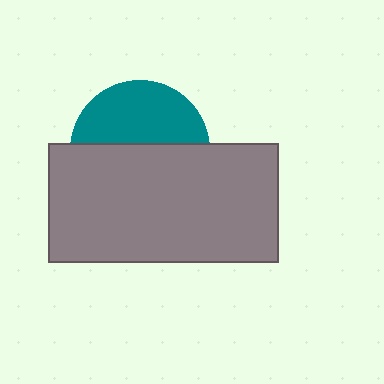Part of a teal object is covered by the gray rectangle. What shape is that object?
It is a circle.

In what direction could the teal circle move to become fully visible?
The teal circle could move up. That would shift it out from behind the gray rectangle entirely.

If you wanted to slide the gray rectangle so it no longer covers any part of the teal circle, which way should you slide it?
Slide it down — that is the most direct way to separate the two shapes.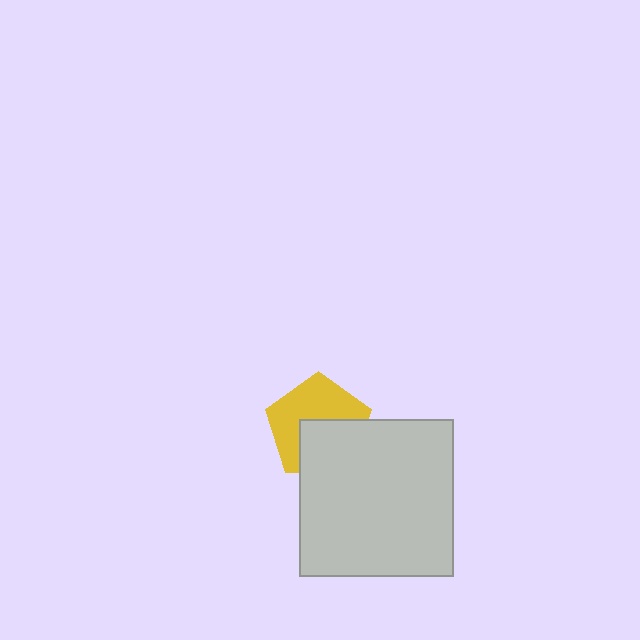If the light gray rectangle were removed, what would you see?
You would see the complete yellow pentagon.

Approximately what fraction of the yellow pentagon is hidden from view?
Roughly 43% of the yellow pentagon is hidden behind the light gray rectangle.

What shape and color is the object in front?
The object in front is a light gray rectangle.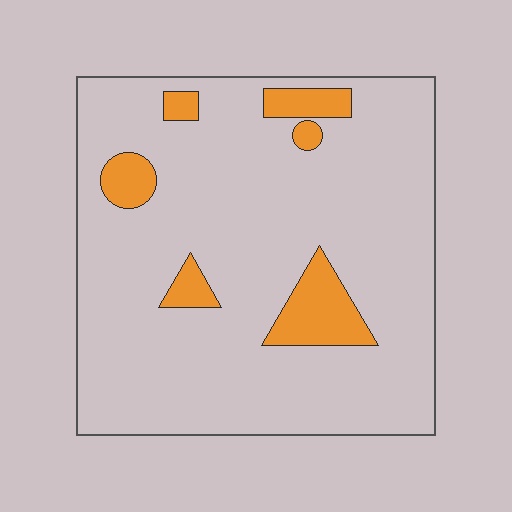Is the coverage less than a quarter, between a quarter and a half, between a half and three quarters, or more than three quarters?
Less than a quarter.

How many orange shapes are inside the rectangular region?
6.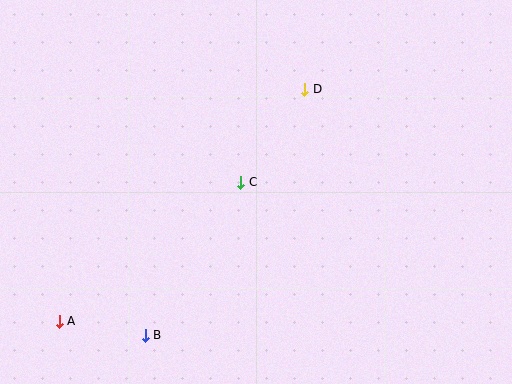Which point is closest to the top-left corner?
Point C is closest to the top-left corner.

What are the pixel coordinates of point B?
Point B is at (145, 335).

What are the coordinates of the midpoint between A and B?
The midpoint between A and B is at (102, 328).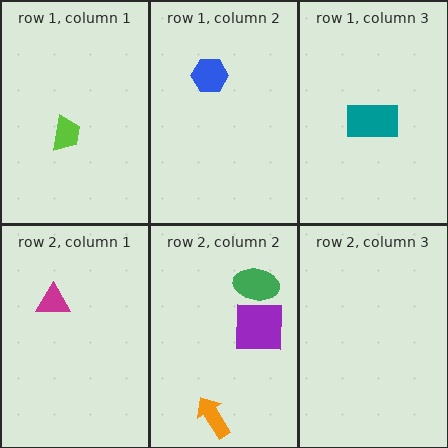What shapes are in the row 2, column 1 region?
The magenta triangle.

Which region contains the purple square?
The row 2, column 2 region.